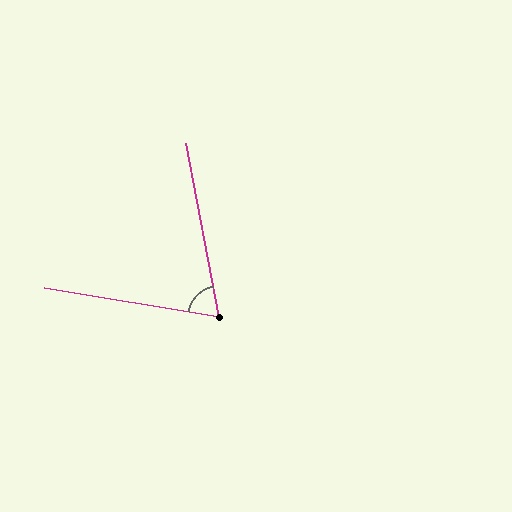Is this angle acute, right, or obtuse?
It is acute.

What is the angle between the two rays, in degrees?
Approximately 70 degrees.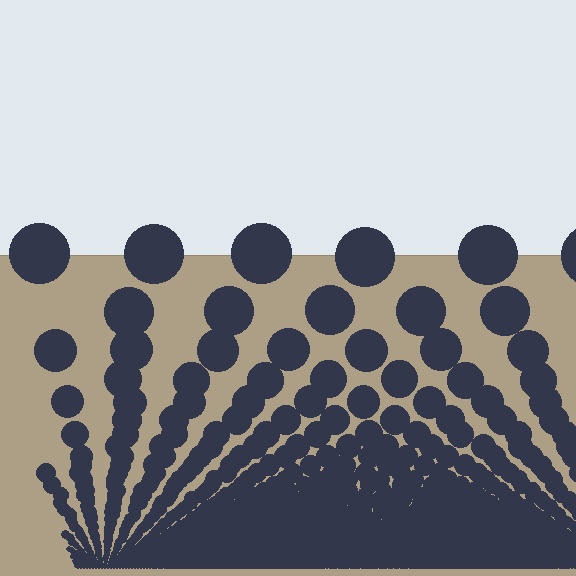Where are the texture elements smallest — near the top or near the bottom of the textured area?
Near the bottom.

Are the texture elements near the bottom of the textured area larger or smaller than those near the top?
Smaller. The gradient is inverted — elements near the bottom are smaller and denser.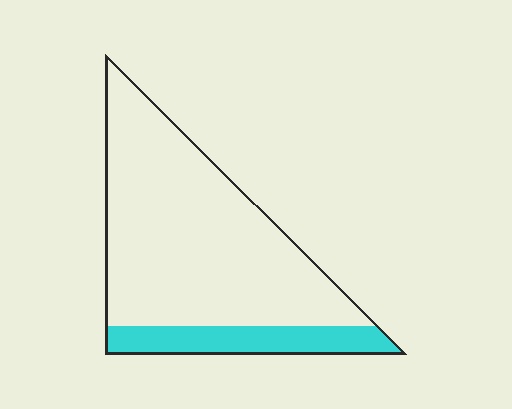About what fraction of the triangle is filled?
About one sixth (1/6).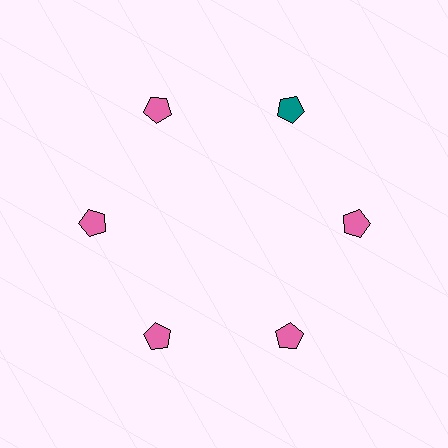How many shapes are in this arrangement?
There are 6 shapes arranged in a ring pattern.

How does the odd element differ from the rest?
It has a different color: teal instead of pink.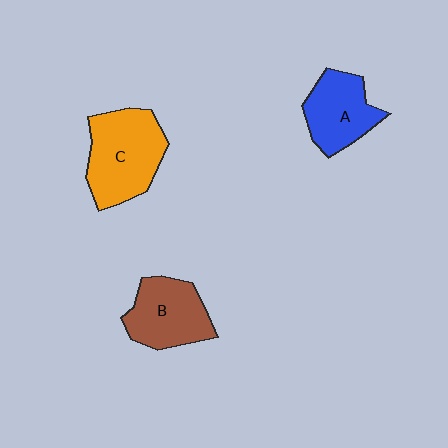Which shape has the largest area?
Shape C (orange).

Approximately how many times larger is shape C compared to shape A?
Approximately 1.4 times.